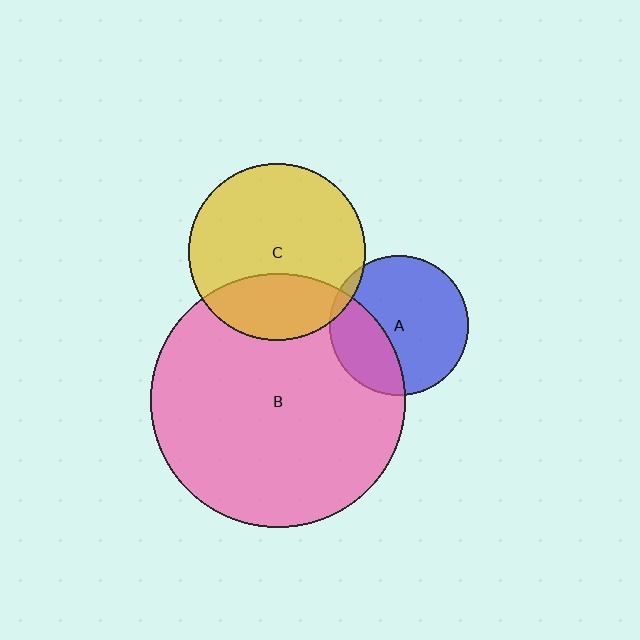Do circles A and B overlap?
Yes.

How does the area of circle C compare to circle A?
Approximately 1.6 times.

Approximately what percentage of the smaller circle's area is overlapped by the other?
Approximately 30%.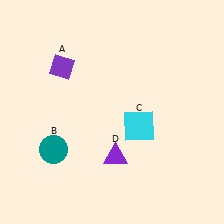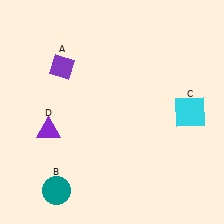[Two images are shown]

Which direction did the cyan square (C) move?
The cyan square (C) moved right.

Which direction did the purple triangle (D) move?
The purple triangle (D) moved left.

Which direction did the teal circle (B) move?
The teal circle (B) moved down.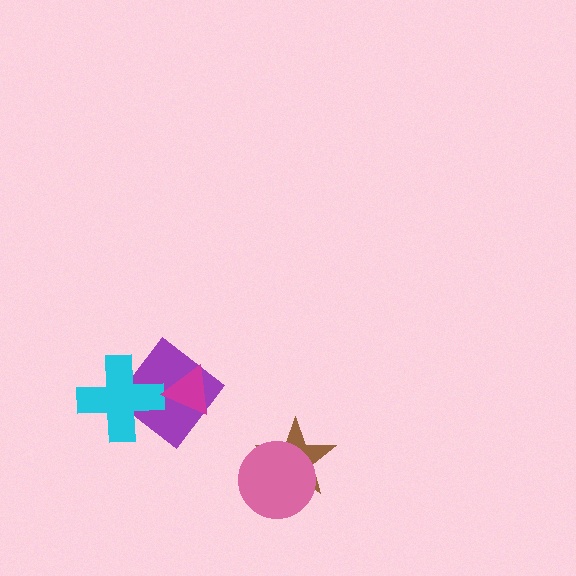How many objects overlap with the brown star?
1 object overlaps with the brown star.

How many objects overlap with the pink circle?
1 object overlaps with the pink circle.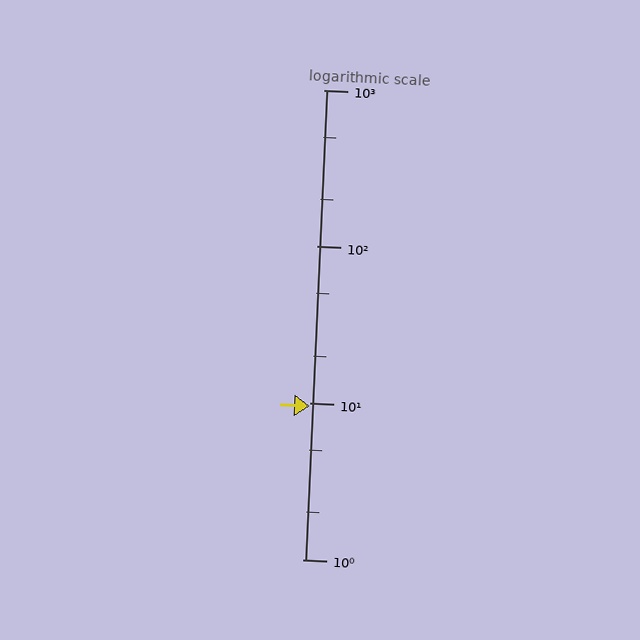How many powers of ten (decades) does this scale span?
The scale spans 3 decades, from 1 to 1000.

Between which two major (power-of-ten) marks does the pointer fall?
The pointer is between 1 and 10.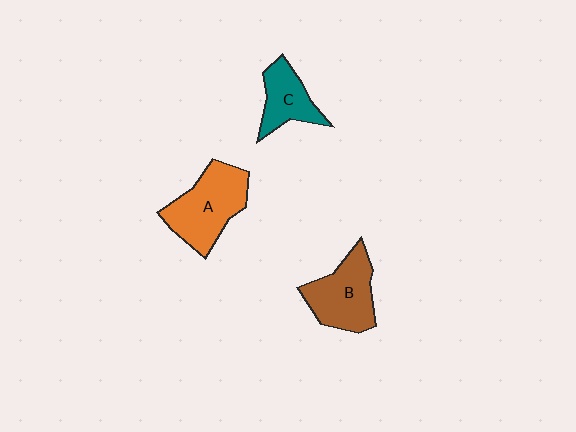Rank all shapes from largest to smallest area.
From largest to smallest: A (orange), B (brown), C (teal).